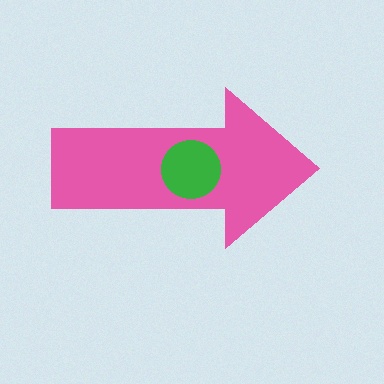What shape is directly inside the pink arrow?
The green circle.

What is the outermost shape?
The pink arrow.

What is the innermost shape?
The green circle.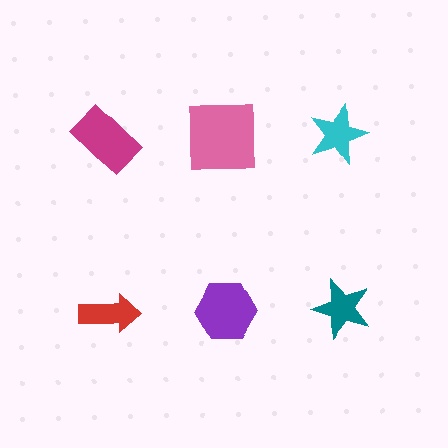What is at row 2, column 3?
A teal star.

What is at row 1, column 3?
A cyan star.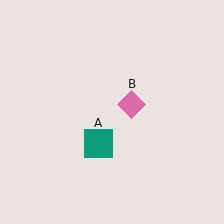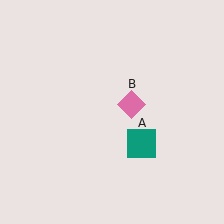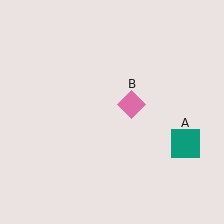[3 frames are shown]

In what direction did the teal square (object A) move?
The teal square (object A) moved right.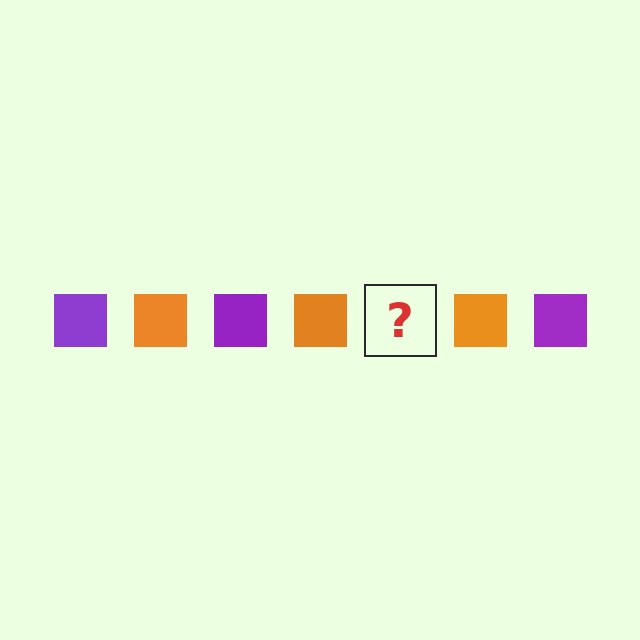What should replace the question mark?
The question mark should be replaced with a purple square.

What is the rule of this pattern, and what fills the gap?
The rule is that the pattern cycles through purple, orange squares. The gap should be filled with a purple square.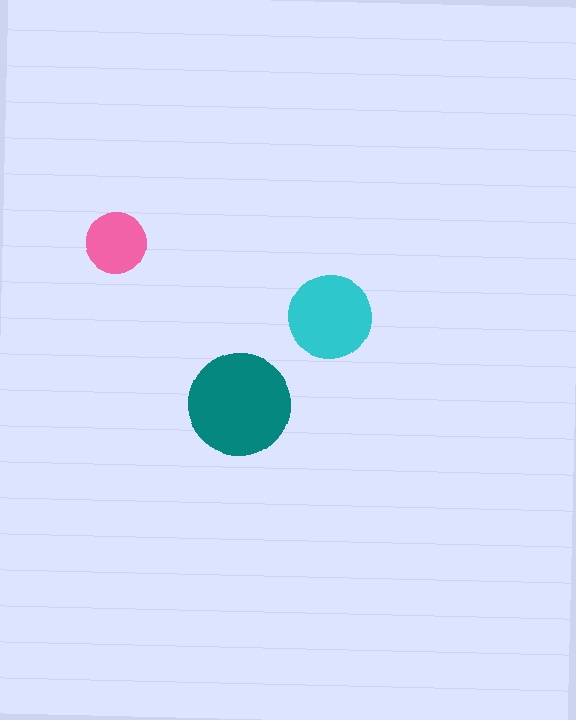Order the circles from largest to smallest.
the teal one, the cyan one, the pink one.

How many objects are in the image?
There are 3 objects in the image.